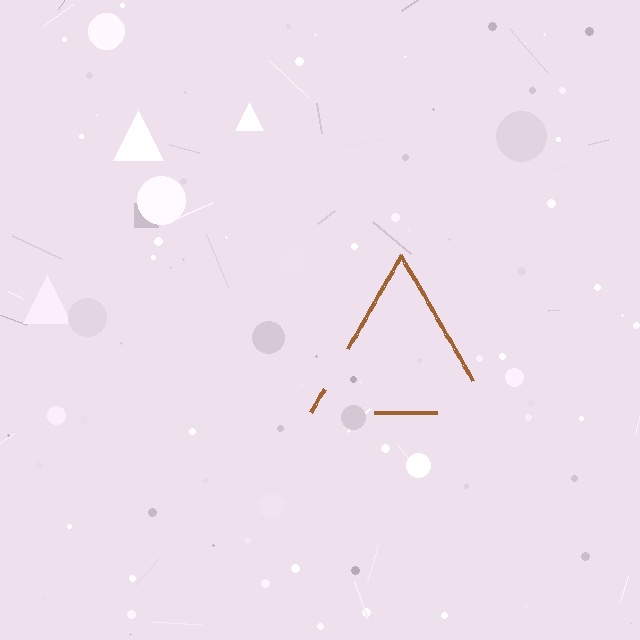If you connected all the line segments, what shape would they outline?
They would outline a triangle.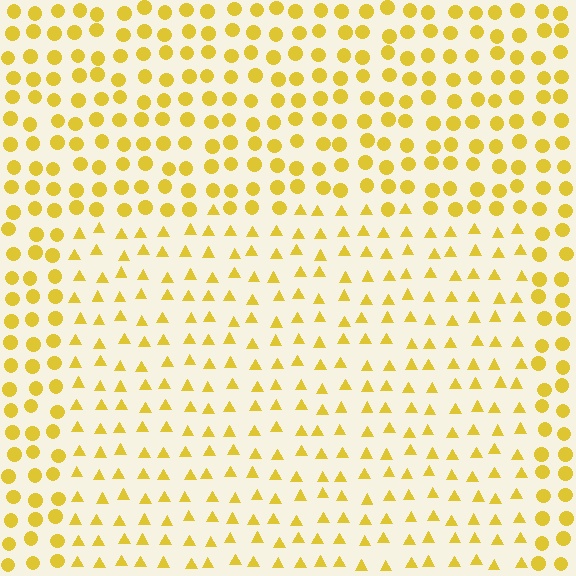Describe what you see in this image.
The image is filled with small yellow elements arranged in a uniform grid. A rectangle-shaped region contains triangles, while the surrounding area contains circles. The boundary is defined purely by the change in element shape.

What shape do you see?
I see a rectangle.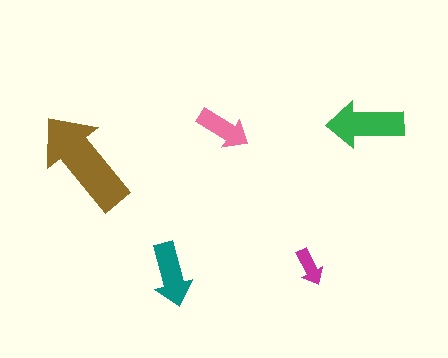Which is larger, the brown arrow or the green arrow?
The brown one.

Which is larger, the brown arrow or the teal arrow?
The brown one.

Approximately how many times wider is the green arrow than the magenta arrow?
About 2 times wider.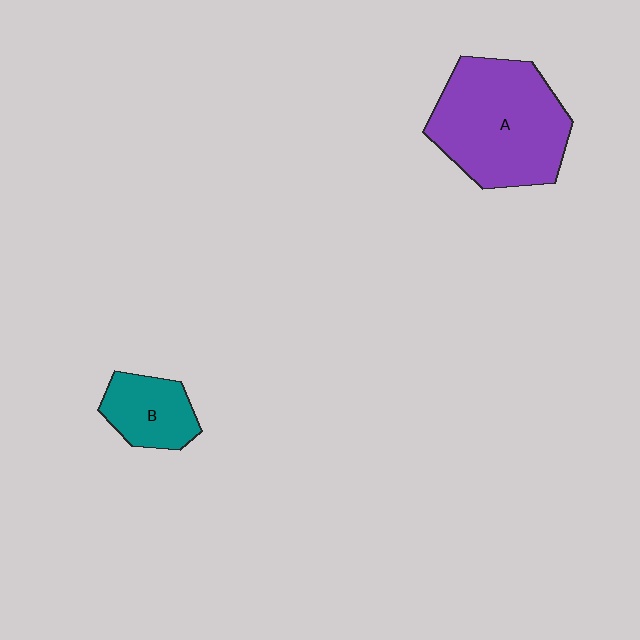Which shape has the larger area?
Shape A (purple).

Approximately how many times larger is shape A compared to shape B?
Approximately 2.5 times.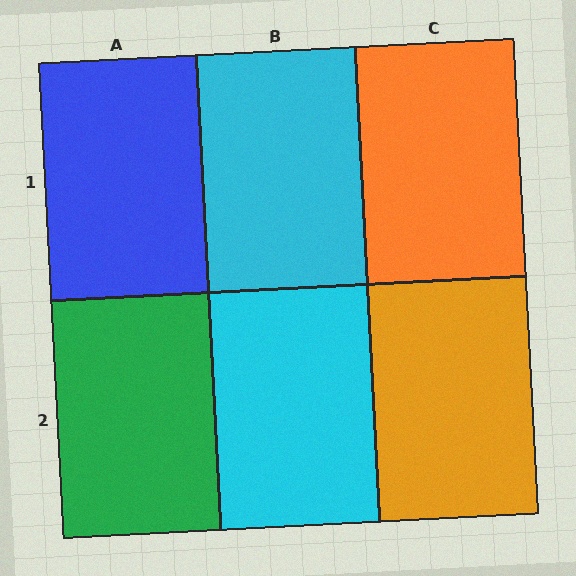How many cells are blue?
1 cell is blue.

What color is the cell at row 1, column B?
Cyan.